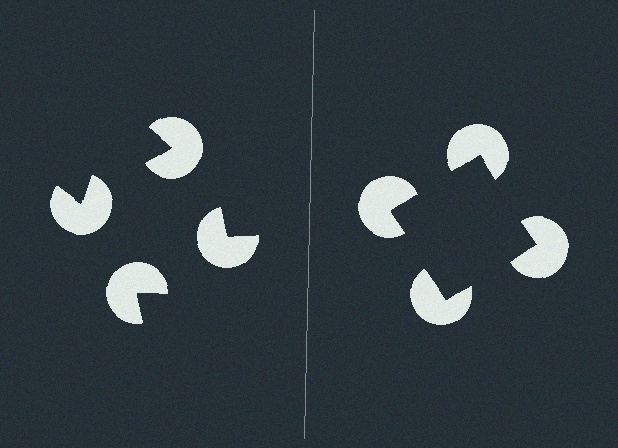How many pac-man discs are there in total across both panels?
8 — 4 on each side.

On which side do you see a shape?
An illusory square appears on the right side. On the left side the wedge cuts are rotated, so no coherent shape forms.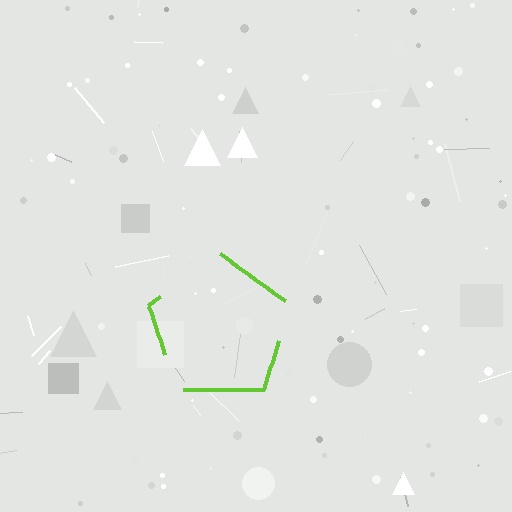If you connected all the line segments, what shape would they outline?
They would outline a pentagon.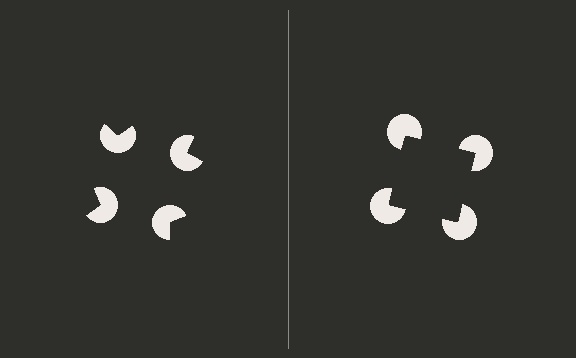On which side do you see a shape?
An illusory square appears on the right side. On the left side the wedge cuts are rotated, so no coherent shape forms.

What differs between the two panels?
The pac-man discs are positioned identically on both sides; only the wedge orientations differ. On the right they align to a square; on the left they are misaligned.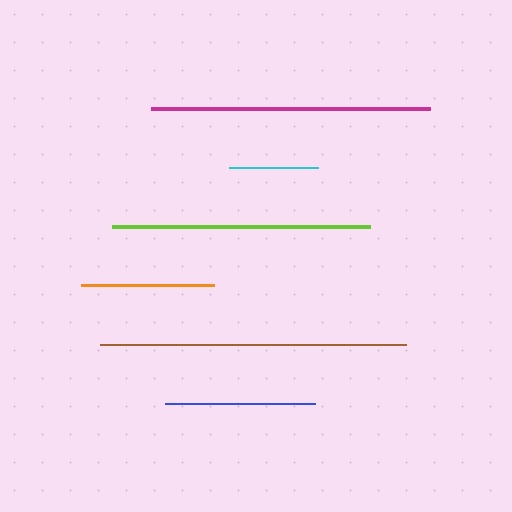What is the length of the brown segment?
The brown segment is approximately 305 pixels long.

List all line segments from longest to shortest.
From longest to shortest: brown, magenta, lime, blue, orange, cyan.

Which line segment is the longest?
The brown line is the longest at approximately 305 pixels.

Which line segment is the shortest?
The cyan line is the shortest at approximately 88 pixels.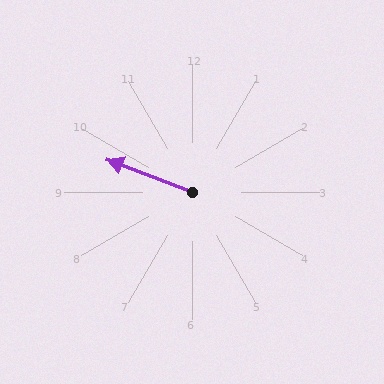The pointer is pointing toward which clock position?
Roughly 10 o'clock.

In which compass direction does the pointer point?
West.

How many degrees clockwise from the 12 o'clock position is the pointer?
Approximately 291 degrees.